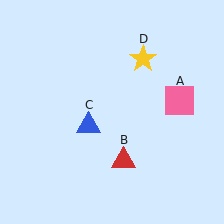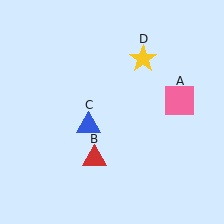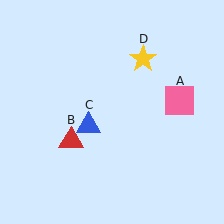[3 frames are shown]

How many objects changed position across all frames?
1 object changed position: red triangle (object B).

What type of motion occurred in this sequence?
The red triangle (object B) rotated clockwise around the center of the scene.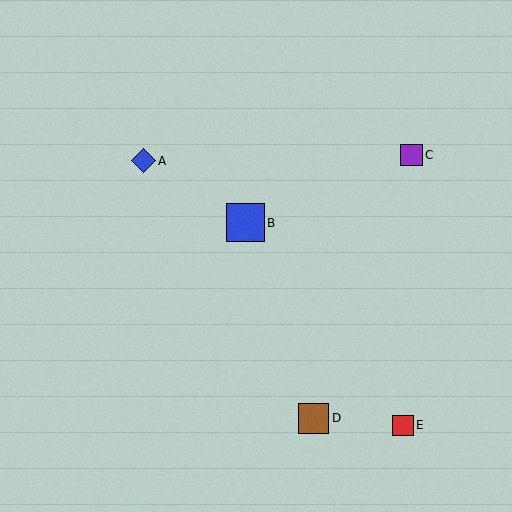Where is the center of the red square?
The center of the red square is at (403, 425).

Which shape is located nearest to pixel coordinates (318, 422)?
The brown square (labeled D) at (314, 418) is nearest to that location.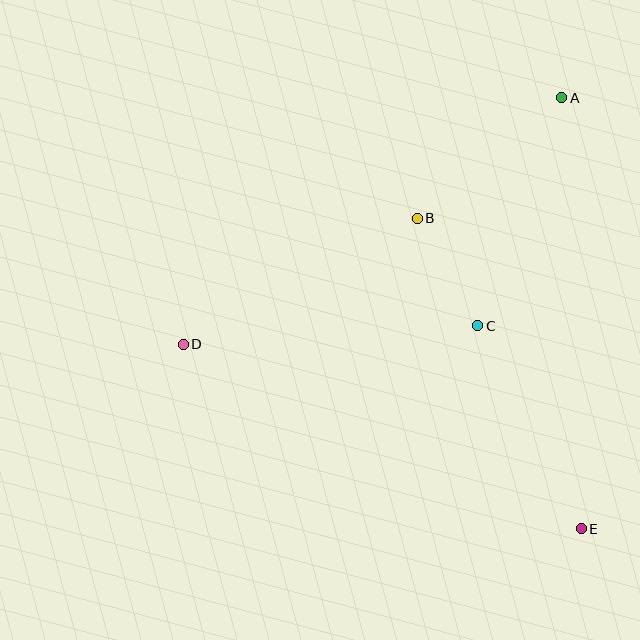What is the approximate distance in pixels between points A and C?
The distance between A and C is approximately 243 pixels.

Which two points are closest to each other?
Points B and C are closest to each other.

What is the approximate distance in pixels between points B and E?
The distance between B and E is approximately 351 pixels.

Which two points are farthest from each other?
Points A and D are farthest from each other.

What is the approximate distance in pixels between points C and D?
The distance between C and D is approximately 295 pixels.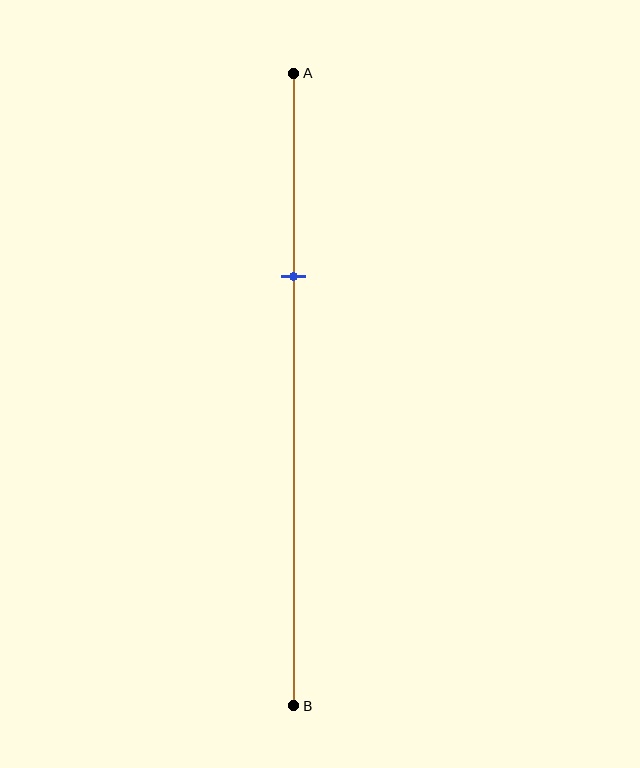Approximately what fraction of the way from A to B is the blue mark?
The blue mark is approximately 30% of the way from A to B.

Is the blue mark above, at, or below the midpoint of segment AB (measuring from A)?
The blue mark is above the midpoint of segment AB.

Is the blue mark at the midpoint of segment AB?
No, the mark is at about 30% from A, not at the 50% midpoint.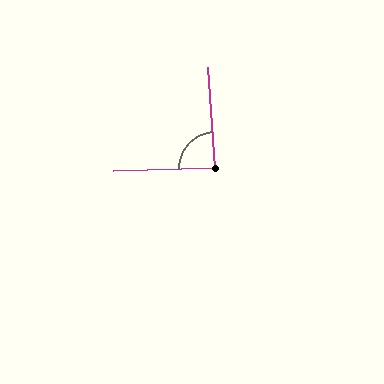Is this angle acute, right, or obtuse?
It is approximately a right angle.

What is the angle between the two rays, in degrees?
Approximately 87 degrees.